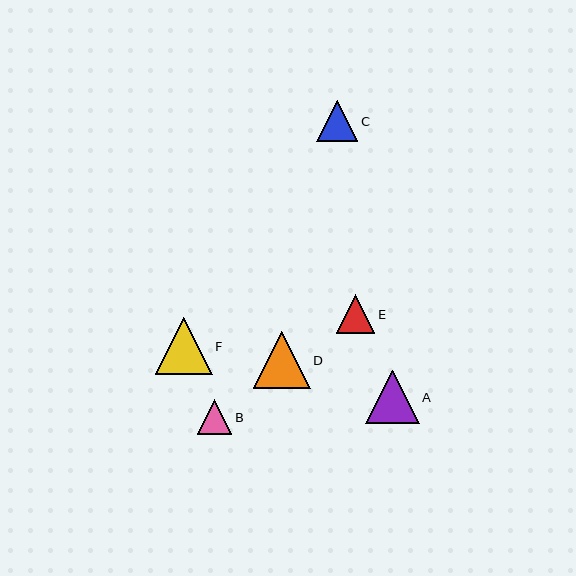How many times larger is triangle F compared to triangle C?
Triangle F is approximately 1.4 times the size of triangle C.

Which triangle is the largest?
Triangle D is the largest with a size of approximately 57 pixels.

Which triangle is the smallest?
Triangle B is the smallest with a size of approximately 35 pixels.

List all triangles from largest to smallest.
From largest to smallest: D, F, A, C, E, B.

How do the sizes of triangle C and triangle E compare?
Triangle C and triangle E are approximately the same size.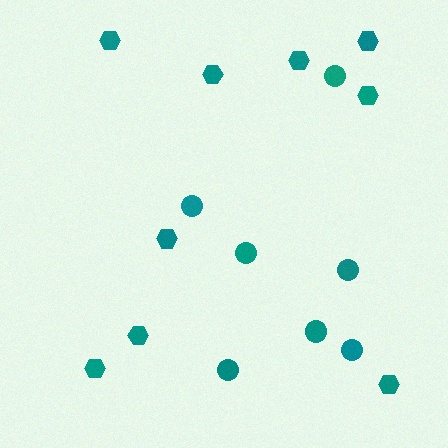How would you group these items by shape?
There are 2 groups: one group of circles (7) and one group of hexagons (9).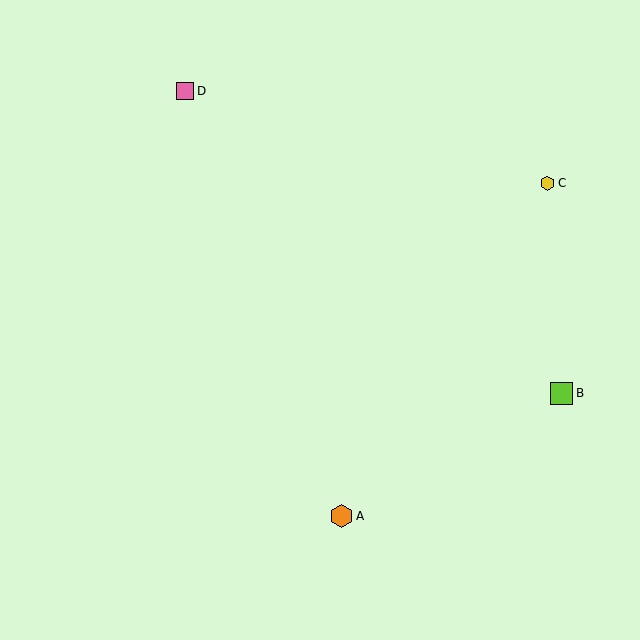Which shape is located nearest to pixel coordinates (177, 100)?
The pink square (labeled D) at (185, 91) is nearest to that location.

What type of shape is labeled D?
Shape D is a pink square.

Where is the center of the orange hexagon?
The center of the orange hexagon is at (342, 516).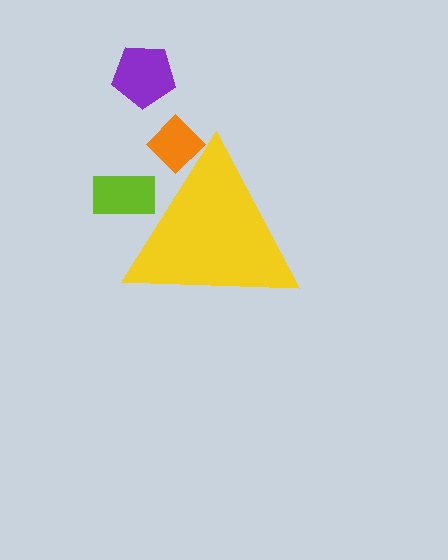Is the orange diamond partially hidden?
Yes, the orange diamond is partially hidden behind the yellow triangle.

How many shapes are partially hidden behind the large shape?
2 shapes are partially hidden.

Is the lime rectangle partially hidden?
Yes, the lime rectangle is partially hidden behind the yellow triangle.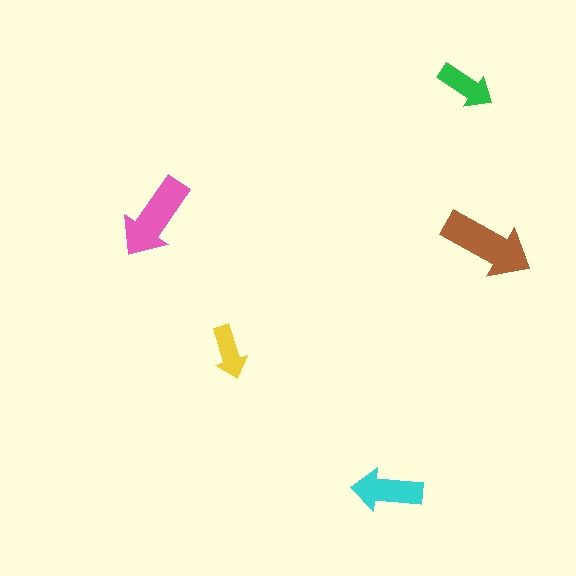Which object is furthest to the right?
The brown arrow is rightmost.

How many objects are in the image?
There are 5 objects in the image.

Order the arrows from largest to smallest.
the brown one, the pink one, the cyan one, the green one, the yellow one.